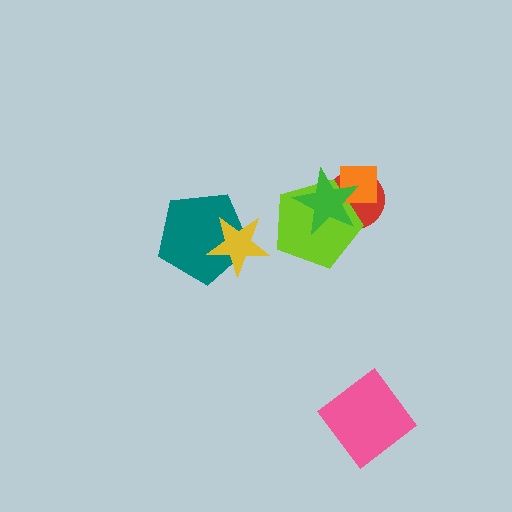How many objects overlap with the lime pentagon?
3 objects overlap with the lime pentagon.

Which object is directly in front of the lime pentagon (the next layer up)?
The orange square is directly in front of the lime pentagon.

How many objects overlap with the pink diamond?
0 objects overlap with the pink diamond.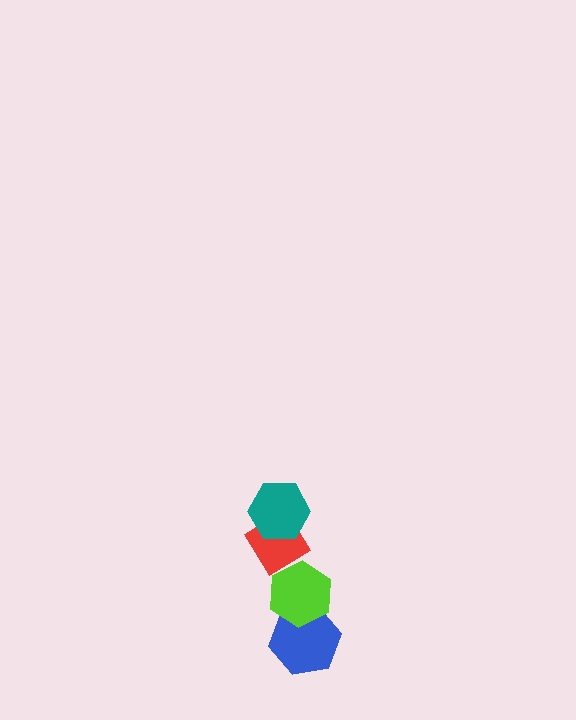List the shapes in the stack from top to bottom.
From top to bottom: the teal hexagon, the red diamond, the lime hexagon, the blue hexagon.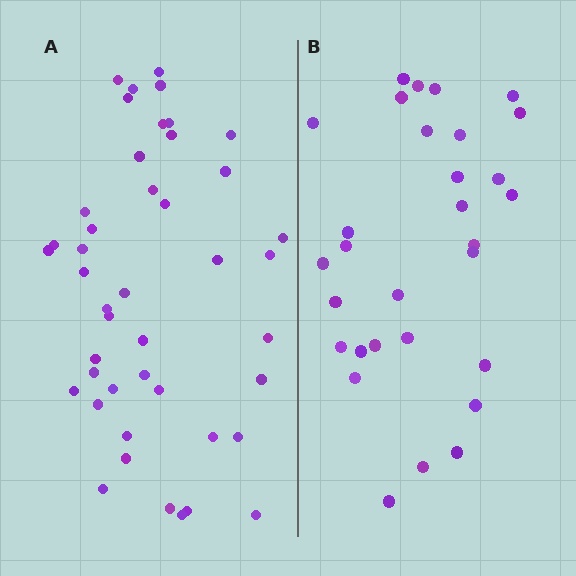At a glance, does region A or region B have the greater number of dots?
Region A (the left region) has more dots.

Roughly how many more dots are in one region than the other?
Region A has approximately 15 more dots than region B.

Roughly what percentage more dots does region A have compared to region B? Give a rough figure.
About 45% more.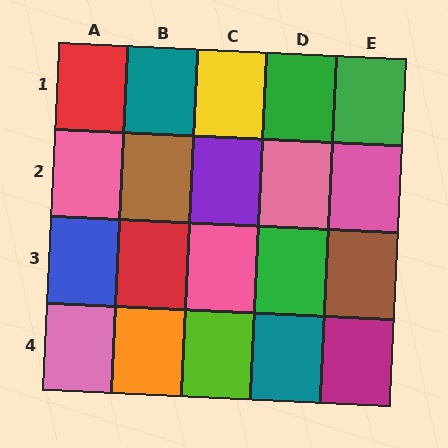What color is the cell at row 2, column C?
Purple.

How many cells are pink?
5 cells are pink.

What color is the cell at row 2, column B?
Brown.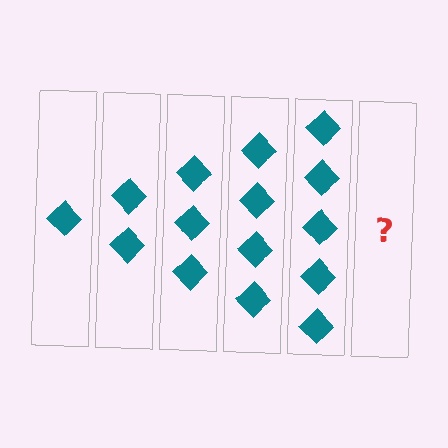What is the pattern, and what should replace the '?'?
The pattern is that each step adds one more diamond. The '?' should be 6 diamonds.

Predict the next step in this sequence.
The next step is 6 diamonds.